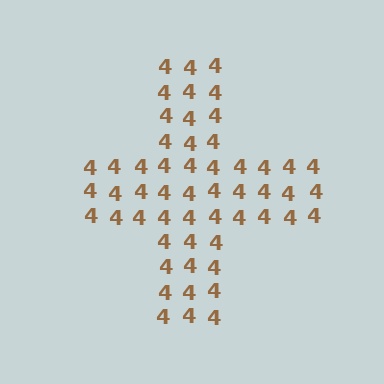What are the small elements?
The small elements are digit 4's.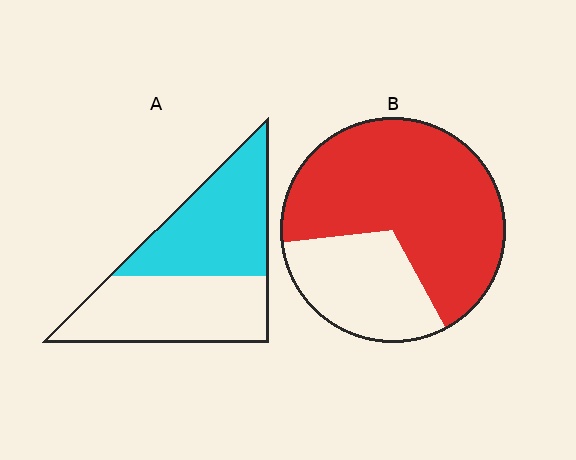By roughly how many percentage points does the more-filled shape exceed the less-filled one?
By roughly 20 percentage points (B over A).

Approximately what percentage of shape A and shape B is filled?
A is approximately 50% and B is approximately 70%.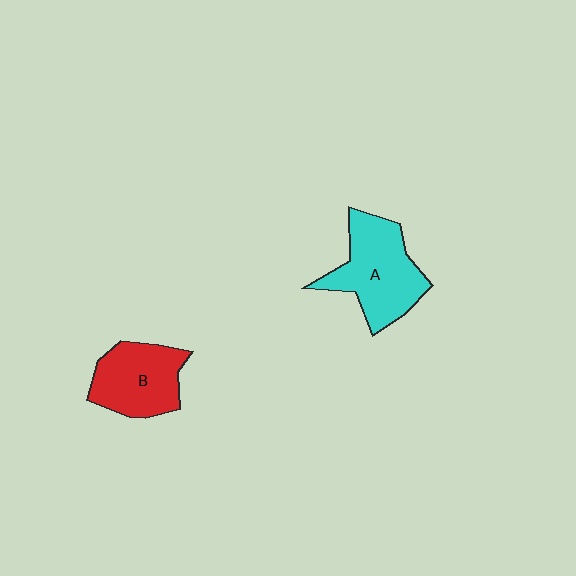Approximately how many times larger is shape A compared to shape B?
Approximately 1.2 times.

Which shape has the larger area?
Shape A (cyan).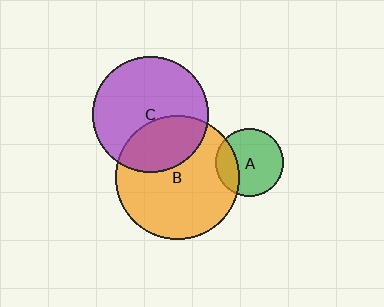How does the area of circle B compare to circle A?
Approximately 3.3 times.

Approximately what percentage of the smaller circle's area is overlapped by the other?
Approximately 25%.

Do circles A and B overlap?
Yes.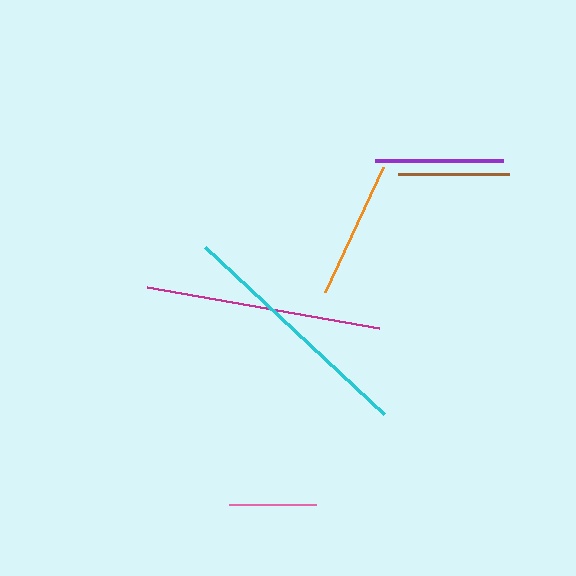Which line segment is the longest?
The cyan line is the longest at approximately 244 pixels.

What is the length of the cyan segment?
The cyan segment is approximately 244 pixels long.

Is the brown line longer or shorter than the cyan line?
The cyan line is longer than the brown line.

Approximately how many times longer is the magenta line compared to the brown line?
The magenta line is approximately 2.1 times the length of the brown line.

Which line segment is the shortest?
The pink line is the shortest at approximately 87 pixels.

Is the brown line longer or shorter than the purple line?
The purple line is longer than the brown line.